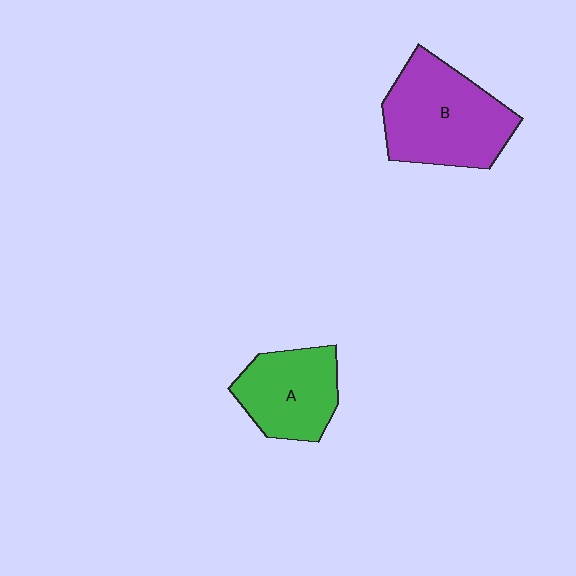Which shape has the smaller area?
Shape A (green).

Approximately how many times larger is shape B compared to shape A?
Approximately 1.4 times.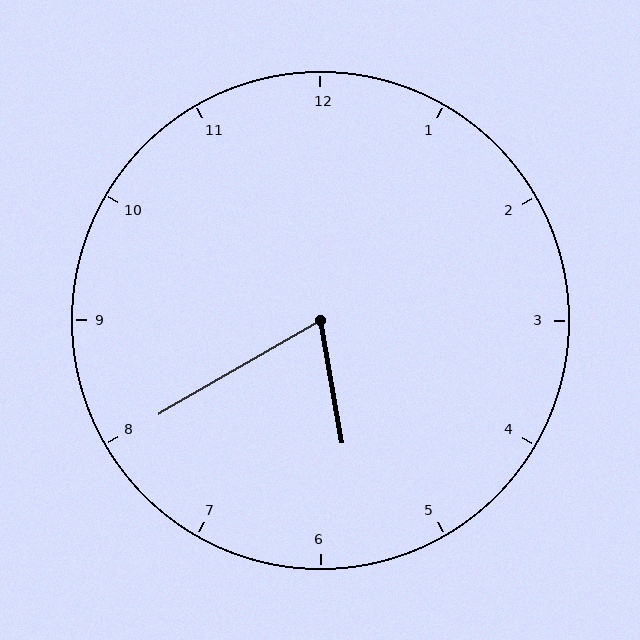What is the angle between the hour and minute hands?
Approximately 70 degrees.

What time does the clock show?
5:40.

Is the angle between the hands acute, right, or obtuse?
It is acute.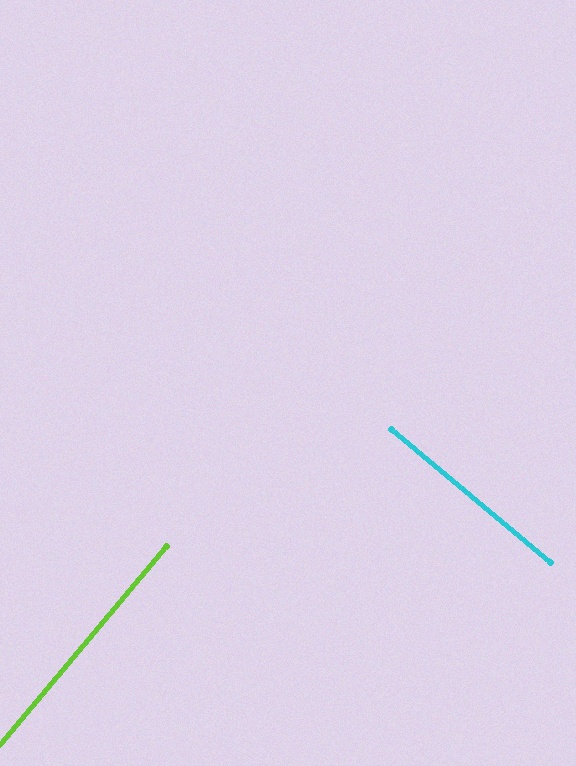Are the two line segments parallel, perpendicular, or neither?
Perpendicular — they meet at approximately 90°.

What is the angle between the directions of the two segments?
Approximately 90 degrees.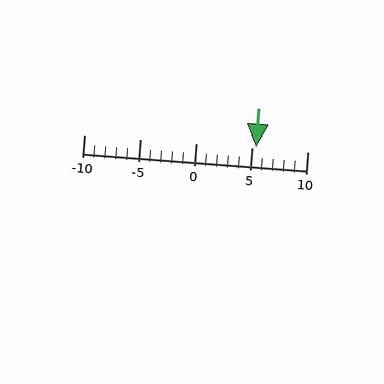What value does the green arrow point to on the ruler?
The green arrow points to approximately 5.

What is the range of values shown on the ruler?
The ruler shows values from -10 to 10.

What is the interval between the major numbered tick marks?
The major tick marks are spaced 5 units apart.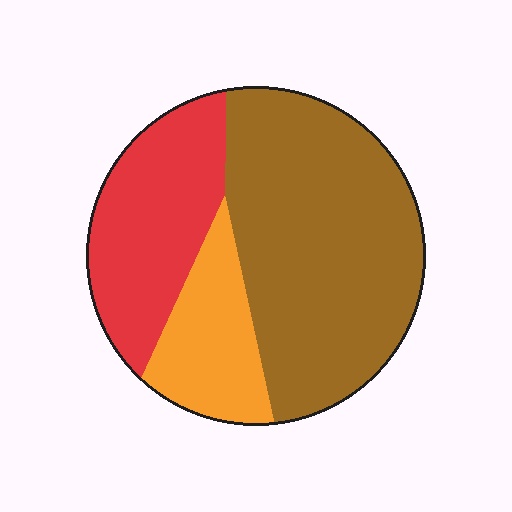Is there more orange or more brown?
Brown.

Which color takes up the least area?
Orange, at roughly 20%.